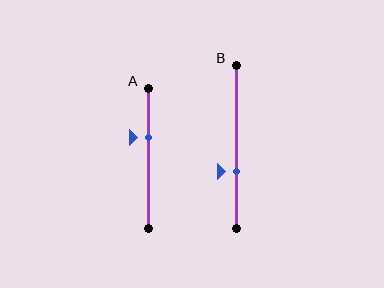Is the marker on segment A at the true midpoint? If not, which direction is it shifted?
No, the marker on segment A is shifted upward by about 15% of the segment length.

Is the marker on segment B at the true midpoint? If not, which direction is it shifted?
No, the marker on segment B is shifted downward by about 15% of the segment length.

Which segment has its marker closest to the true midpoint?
Segment A has its marker closest to the true midpoint.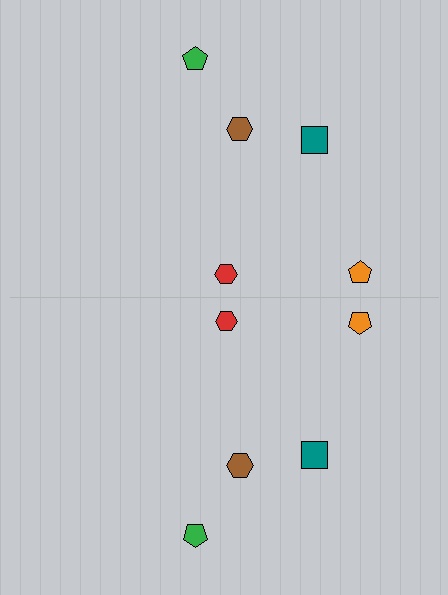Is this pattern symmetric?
Yes, this pattern has bilateral (reflection) symmetry.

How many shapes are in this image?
There are 10 shapes in this image.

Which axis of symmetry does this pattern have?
The pattern has a horizontal axis of symmetry running through the center of the image.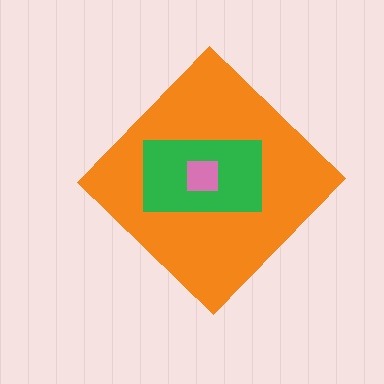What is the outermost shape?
The orange diamond.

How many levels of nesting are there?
3.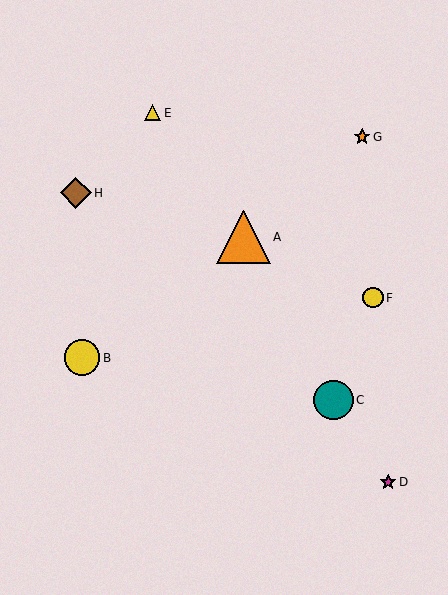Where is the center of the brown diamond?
The center of the brown diamond is at (76, 193).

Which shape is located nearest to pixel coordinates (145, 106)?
The yellow triangle (labeled E) at (153, 113) is nearest to that location.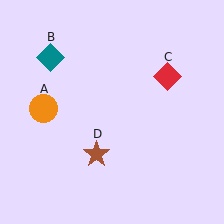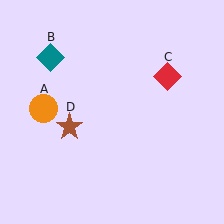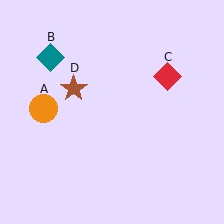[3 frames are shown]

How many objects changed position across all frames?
1 object changed position: brown star (object D).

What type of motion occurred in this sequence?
The brown star (object D) rotated clockwise around the center of the scene.